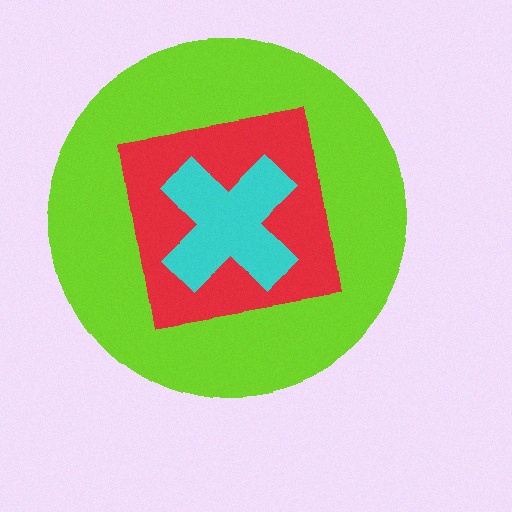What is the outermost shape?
The lime circle.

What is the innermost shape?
The cyan cross.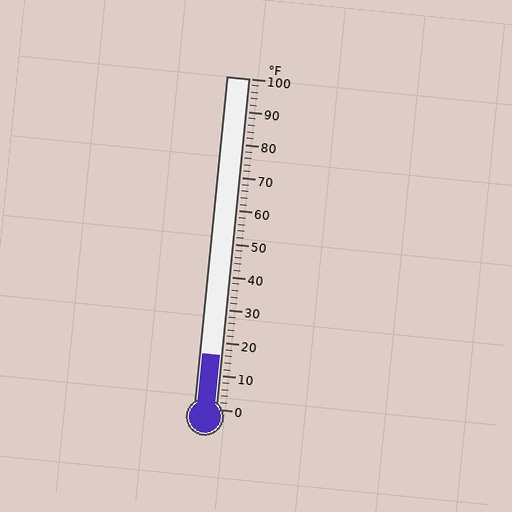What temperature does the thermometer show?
The thermometer shows approximately 16°F.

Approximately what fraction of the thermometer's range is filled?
The thermometer is filled to approximately 15% of its range.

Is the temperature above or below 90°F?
The temperature is below 90°F.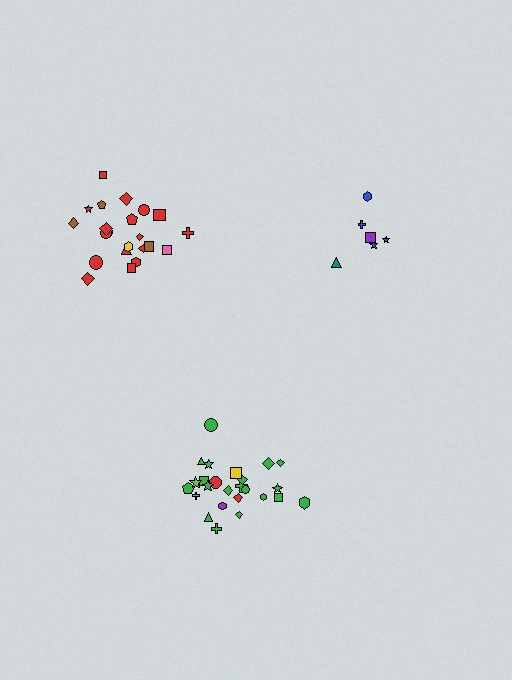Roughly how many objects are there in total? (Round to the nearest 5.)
Roughly 55 objects in total.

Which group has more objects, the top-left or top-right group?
The top-left group.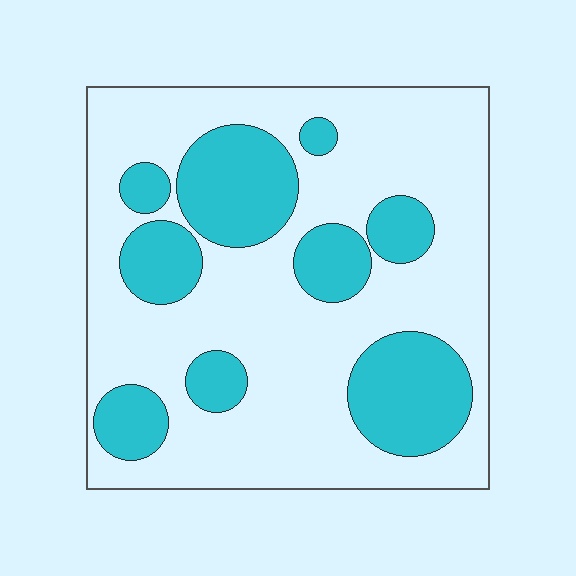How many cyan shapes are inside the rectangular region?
9.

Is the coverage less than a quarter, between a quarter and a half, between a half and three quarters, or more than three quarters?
Between a quarter and a half.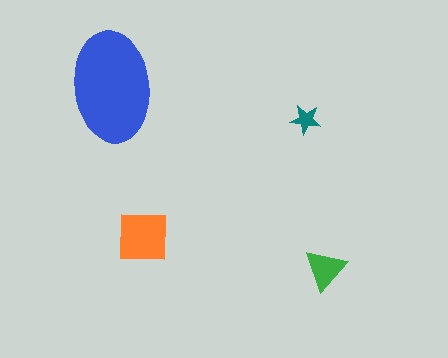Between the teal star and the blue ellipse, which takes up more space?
The blue ellipse.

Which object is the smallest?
The teal star.